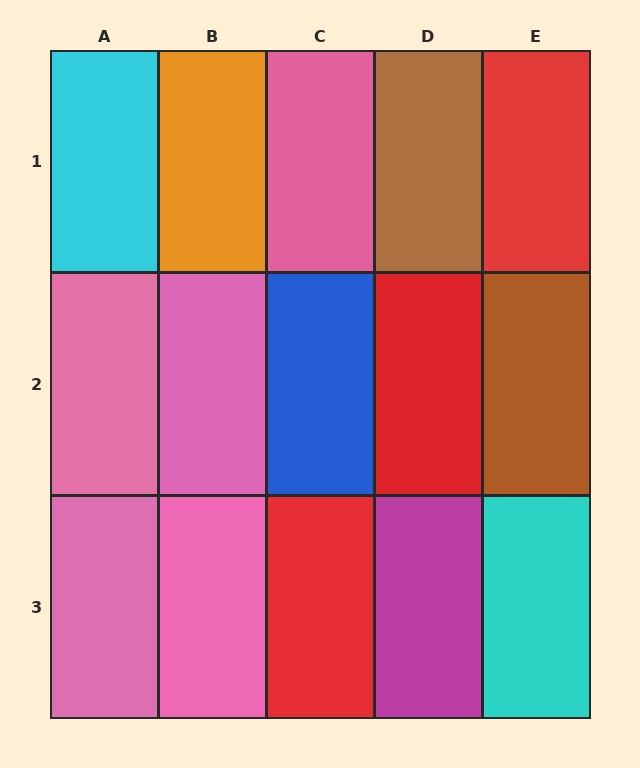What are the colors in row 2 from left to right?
Pink, pink, blue, red, brown.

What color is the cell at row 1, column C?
Pink.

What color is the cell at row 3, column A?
Pink.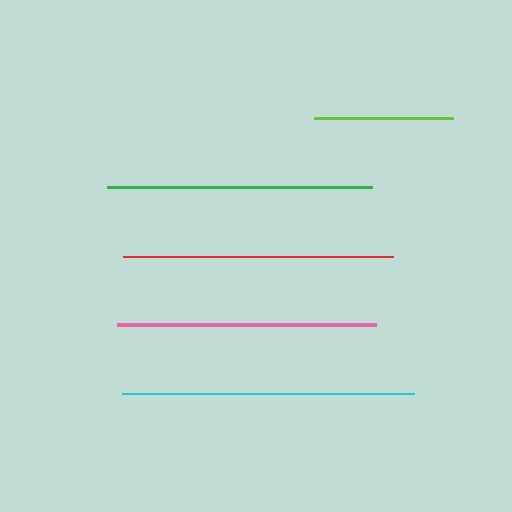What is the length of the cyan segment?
The cyan segment is approximately 292 pixels long.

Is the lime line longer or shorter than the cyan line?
The cyan line is longer than the lime line.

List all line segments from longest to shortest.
From longest to shortest: cyan, red, green, pink, lime.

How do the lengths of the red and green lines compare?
The red and green lines are approximately the same length.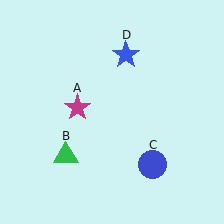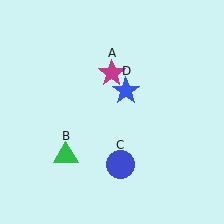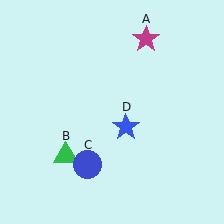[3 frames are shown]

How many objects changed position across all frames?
3 objects changed position: magenta star (object A), blue circle (object C), blue star (object D).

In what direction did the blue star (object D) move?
The blue star (object D) moved down.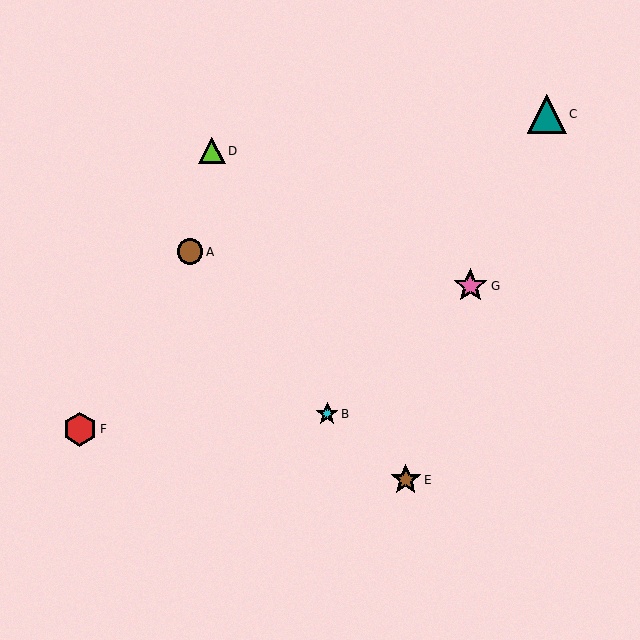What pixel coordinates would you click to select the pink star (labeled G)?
Click at (470, 286) to select the pink star G.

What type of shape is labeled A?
Shape A is a brown circle.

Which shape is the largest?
The teal triangle (labeled C) is the largest.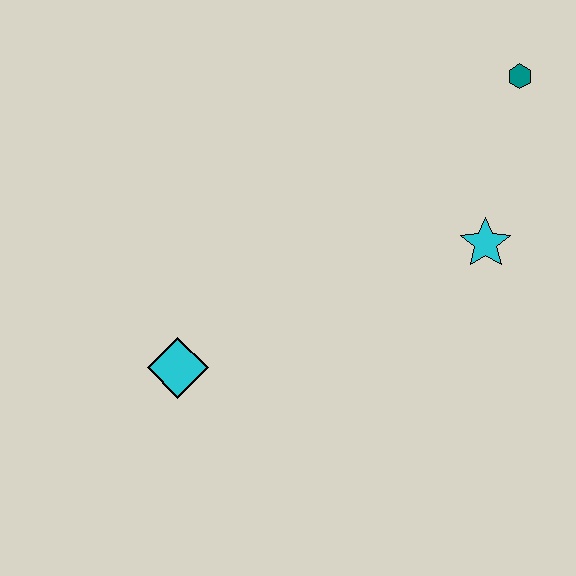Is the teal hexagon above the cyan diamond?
Yes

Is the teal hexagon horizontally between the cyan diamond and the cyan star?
No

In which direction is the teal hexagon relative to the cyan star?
The teal hexagon is above the cyan star.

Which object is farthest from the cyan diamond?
The teal hexagon is farthest from the cyan diamond.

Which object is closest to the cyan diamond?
The cyan star is closest to the cyan diamond.